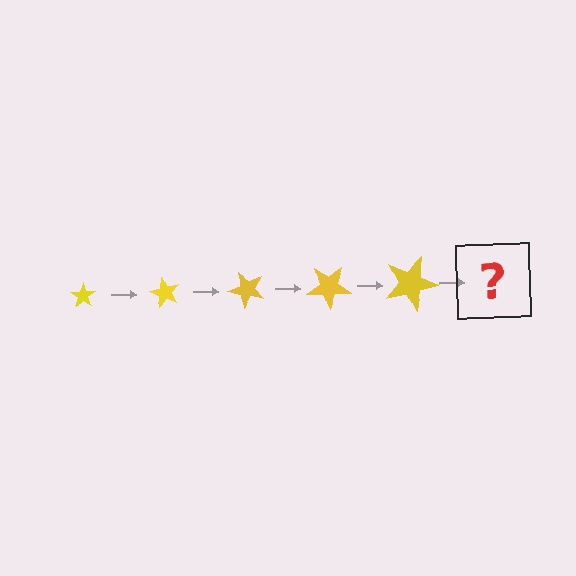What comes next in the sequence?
The next element should be a star, larger than the previous one and rotated 300 degrees from the start.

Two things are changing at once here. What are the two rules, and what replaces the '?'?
The two rules are that the star grows larger each step and it rotates 60 degrees each step. The '?' should be a star, larger than the previous one and rotated 300 degrees from the start.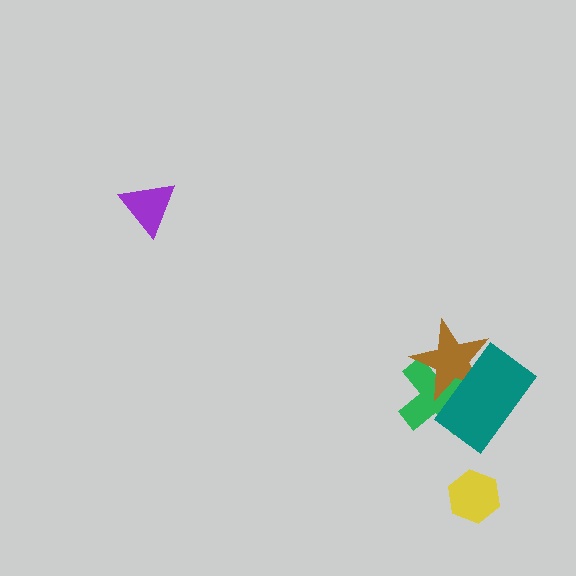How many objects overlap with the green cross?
2 objects overlap with the green cross.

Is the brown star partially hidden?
Yes, it is partially covered by another shape.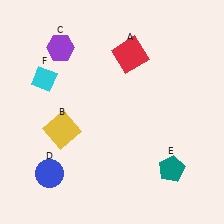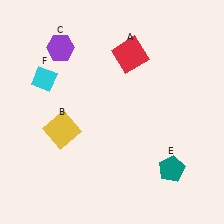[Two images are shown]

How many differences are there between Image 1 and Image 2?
There is 1 difference between the two images.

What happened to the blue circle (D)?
The blue circle (D) was removed in Image 2. It was in the bottom-left area of Image 1.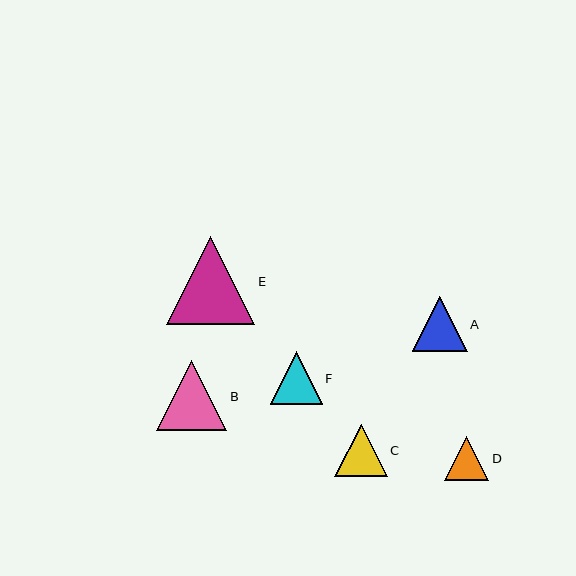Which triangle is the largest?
Triangle E is the largest with a size of approximately 88 pixels.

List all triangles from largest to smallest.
From largest to smallest: E, B, A, C, F, D.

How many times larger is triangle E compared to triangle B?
Triangle E is approximately 1.3 times the size of triangle B.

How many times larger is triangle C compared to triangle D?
Triangle C is approximately 1.2 times the size of triangle D.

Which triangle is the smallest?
Triangle D is the smallest with a size of approximately 44 pixels.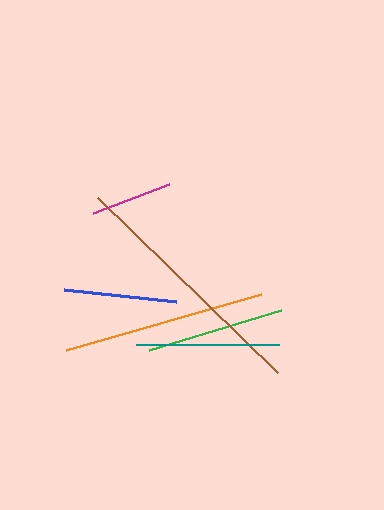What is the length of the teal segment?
The teal segment is approximately 143 pixels long.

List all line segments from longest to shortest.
From longest to shortest: brown, orange, teal, green, blue, magenta.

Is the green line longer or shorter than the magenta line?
The green line is longer than the magenta line.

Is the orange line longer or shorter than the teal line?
The orange line is longer than the teal line.